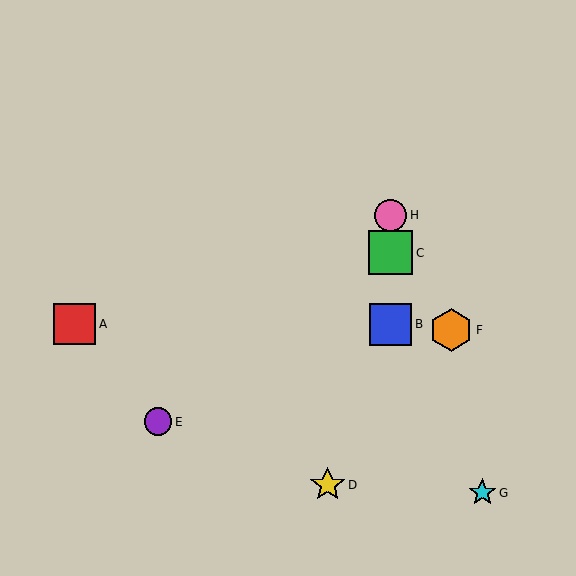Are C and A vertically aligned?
No, C is at x≈391 and A is at x≈75.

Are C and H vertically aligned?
Yes, both are at x≈391.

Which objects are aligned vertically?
Objects B, C, H are aligned vertically.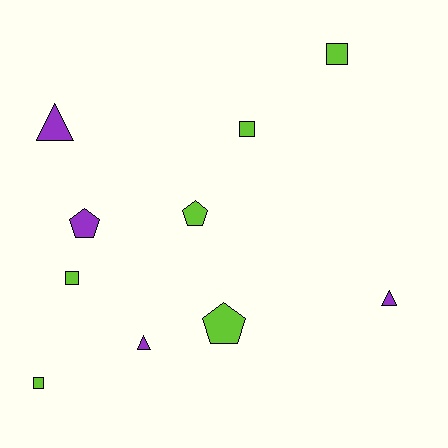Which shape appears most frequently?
Square, with 4 objects.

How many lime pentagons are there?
There are 2 lime pentagons.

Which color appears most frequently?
Lime, with 6 objects.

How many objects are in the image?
There are 10 objects.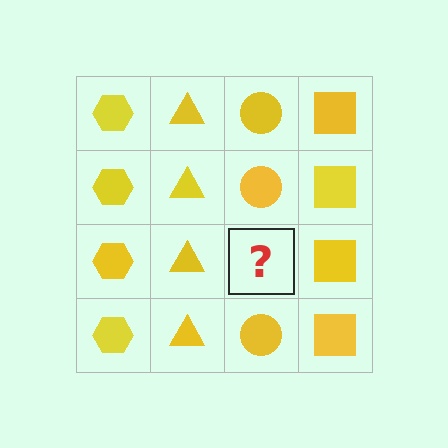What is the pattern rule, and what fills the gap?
The rule is that each column has a consistent shape. The gap should be filled with a yellow circle.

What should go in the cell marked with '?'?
The missing cell should contain a yellow circle.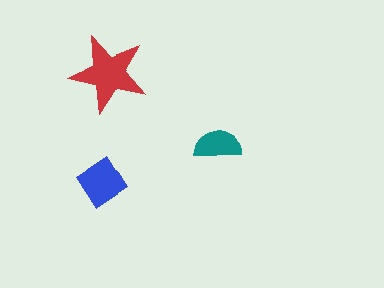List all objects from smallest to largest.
The teal semicircle, the blue diamond, the red star.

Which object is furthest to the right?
The teal semicircle is rightmost.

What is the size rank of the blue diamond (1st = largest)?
2nd.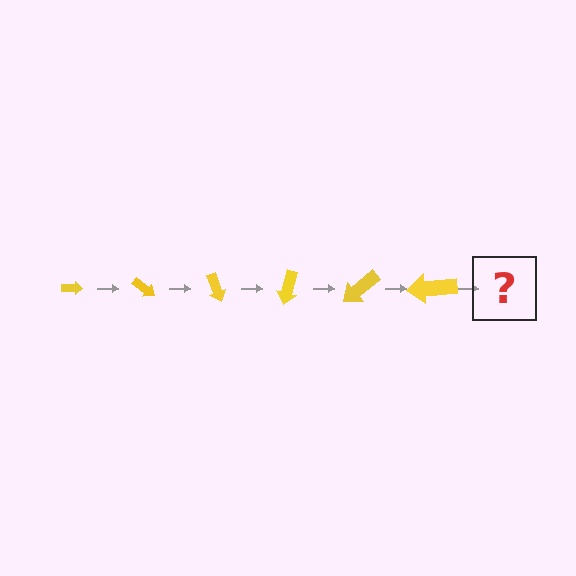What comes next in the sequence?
The next element should be an arrow, larger than the previous one and rotated 210 degrees from the start.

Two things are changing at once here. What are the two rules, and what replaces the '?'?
The two rules are that the arrow grows larger each step and it rotates 35 degrees each step. The '?' should be an arrow, larger than the previous one and rotated 210 degrees from the start.